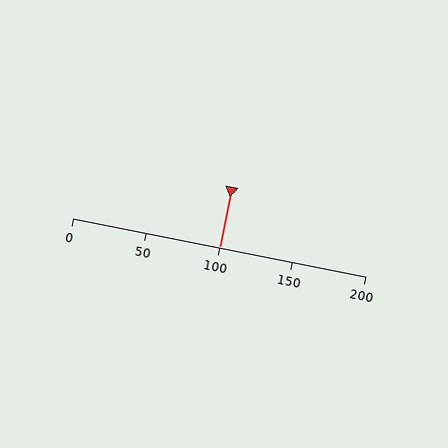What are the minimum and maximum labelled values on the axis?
The axis runs from 0 to 200.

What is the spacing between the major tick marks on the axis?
The major ticks are spaced 50 apart.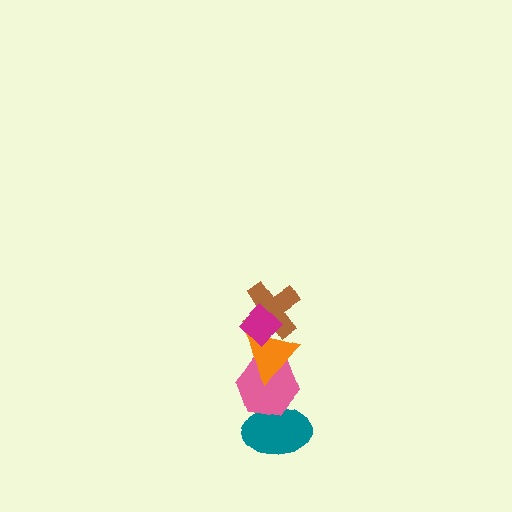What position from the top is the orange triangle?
The orange triangle is 3rd from the top.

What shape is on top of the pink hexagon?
The orange triangle is on top of the pink hexagon.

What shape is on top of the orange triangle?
The brown cross is on top of the orange triangle.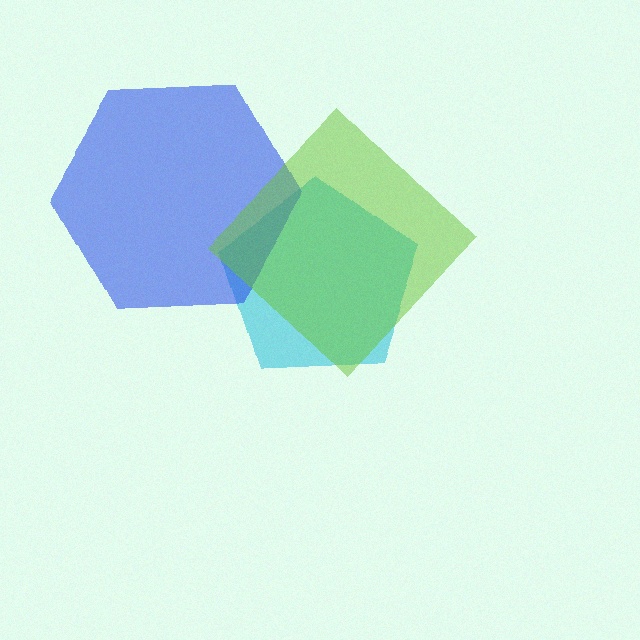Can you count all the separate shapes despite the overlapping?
Yes, there are 3 separate shapes.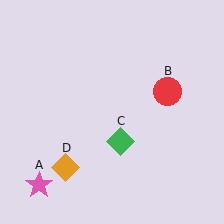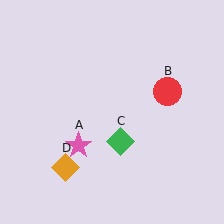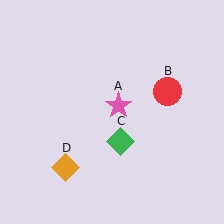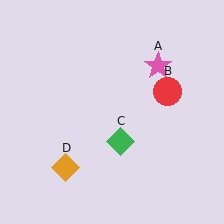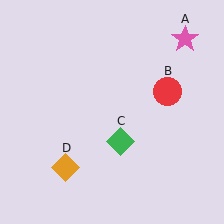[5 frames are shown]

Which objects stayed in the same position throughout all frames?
Red circle (object B) and green diamond (object C) and orange diamond (object D) remained stationary.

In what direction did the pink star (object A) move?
The pink star (object A) moved up and to the right.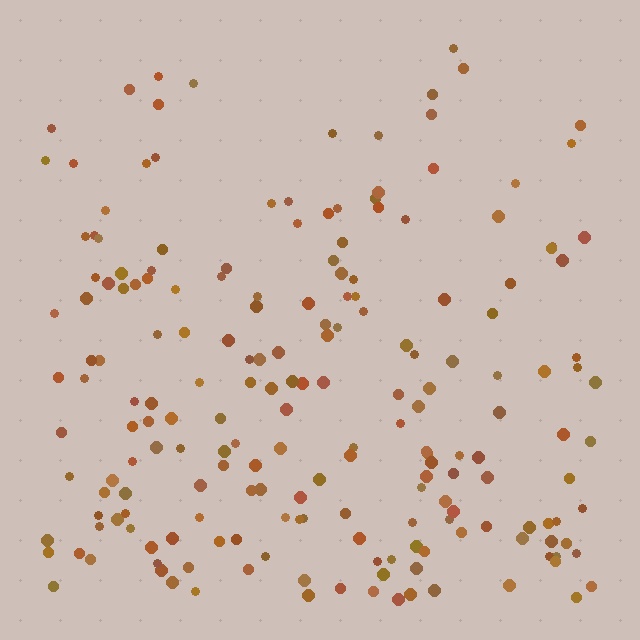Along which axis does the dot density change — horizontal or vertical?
Vertical.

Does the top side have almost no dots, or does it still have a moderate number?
Still a moderate number, just noticeably fewer than the bottom.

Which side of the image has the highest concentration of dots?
The bottom.